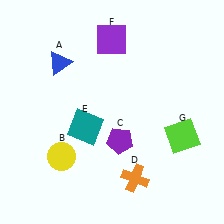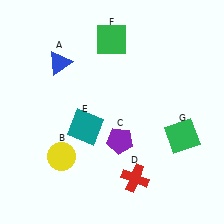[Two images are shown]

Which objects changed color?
D changed from orange to red. F changed from purple to green. G changed from lime to green.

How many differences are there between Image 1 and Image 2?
There are 3 differences between the two images.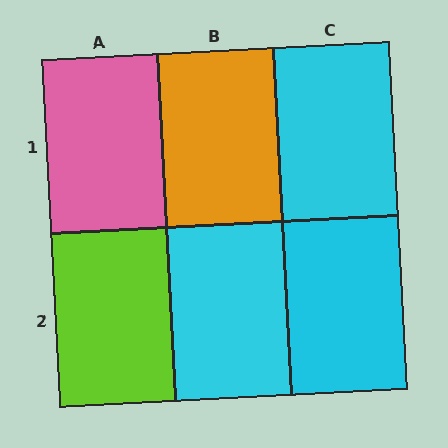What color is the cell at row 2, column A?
Lime.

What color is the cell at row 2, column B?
Cyan.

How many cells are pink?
1 cell is pink.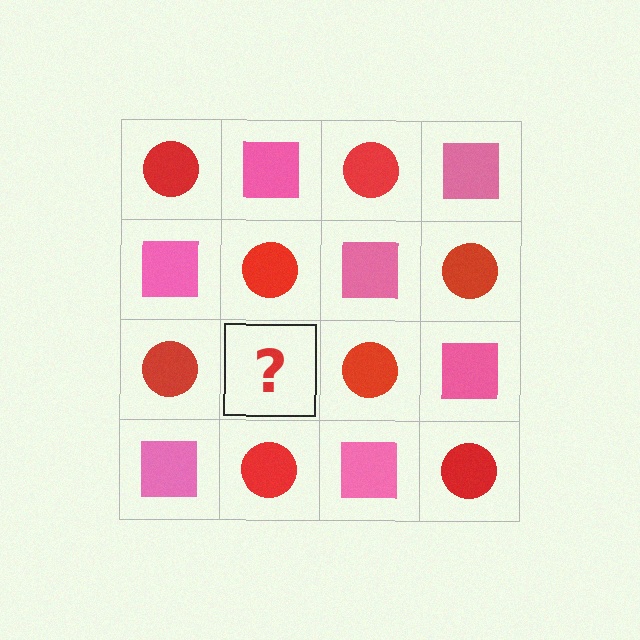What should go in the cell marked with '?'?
The missing cell should contain a pink square.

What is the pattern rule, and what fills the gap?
The rule is that it alternates red circle and pink square in a checkerboard pattern. The gap should be filled with a pink square.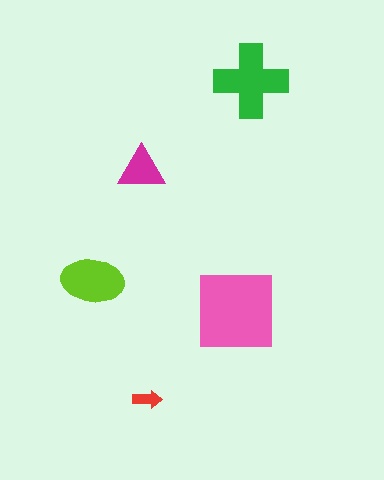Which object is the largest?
The pink square.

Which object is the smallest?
The red arrow.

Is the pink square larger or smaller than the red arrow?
Larger.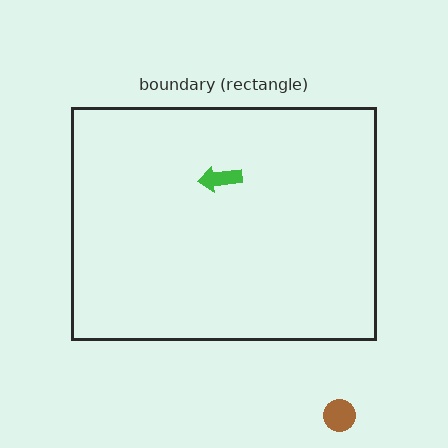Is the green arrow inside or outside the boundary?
Inside.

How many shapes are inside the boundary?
1 inside, 1 outside.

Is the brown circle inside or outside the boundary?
Outside.